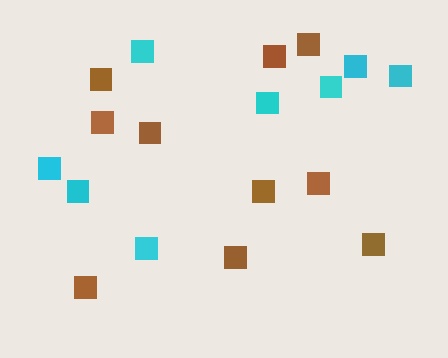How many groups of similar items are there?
There are 2 groups: one group of brown squares (10) and one group of cyan squares (8).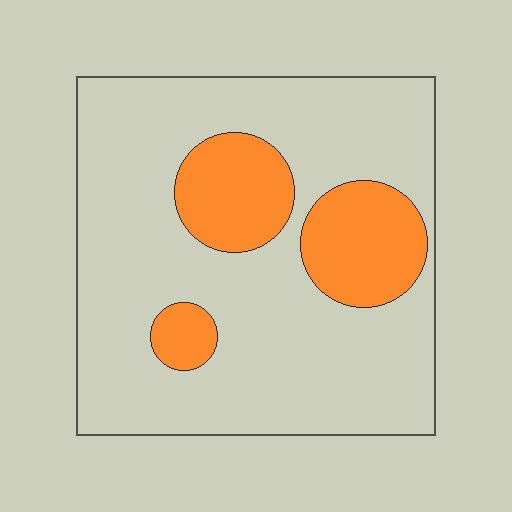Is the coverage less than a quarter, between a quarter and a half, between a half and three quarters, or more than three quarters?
Less than a quarter.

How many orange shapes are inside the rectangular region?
3.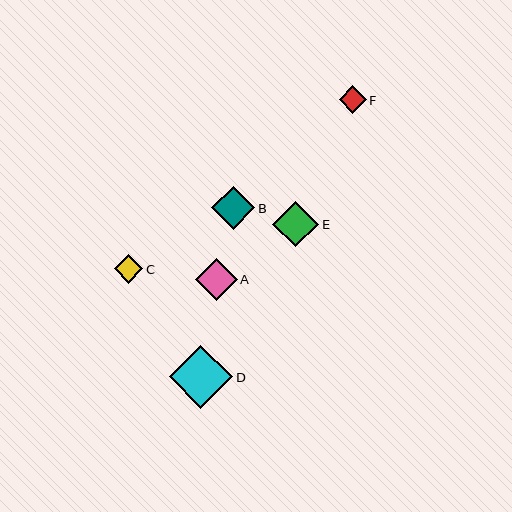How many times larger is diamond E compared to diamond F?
Diamond E is approximately 1.7 times the size of diamond F.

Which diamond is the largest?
Diamond D is the largest with a size of approximately 64 pixels.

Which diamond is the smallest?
Diamond F is the smallest with a size of approximately 27 pixels.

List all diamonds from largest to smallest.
From largest to smallest: D, E, B, A, C, F.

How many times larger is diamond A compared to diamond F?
Diamond A is approximately 1.5 times the size of diamond F.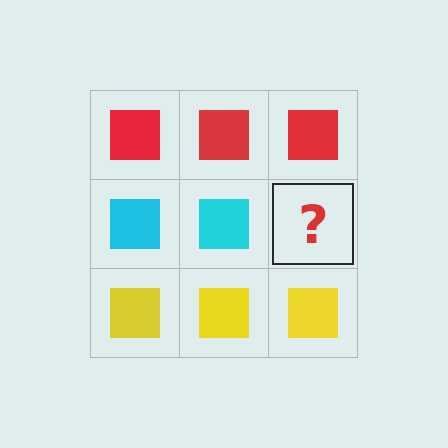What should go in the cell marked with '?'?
The missing cell should contain a cyan square.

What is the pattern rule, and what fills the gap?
The rule is that each row has a consistent color. The gap should be filled with a cyan square.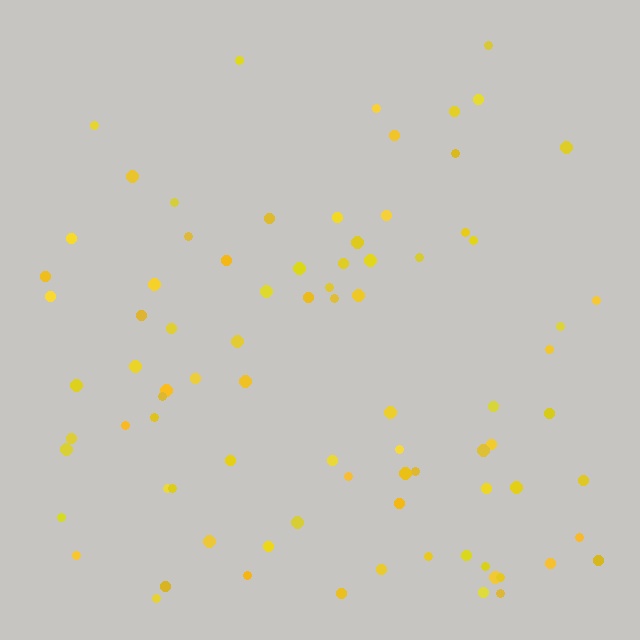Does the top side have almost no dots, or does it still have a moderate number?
Still a moderate number, just noticeably fewer than the bottom.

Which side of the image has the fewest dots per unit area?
The top.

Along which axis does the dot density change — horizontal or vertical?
Vertical.